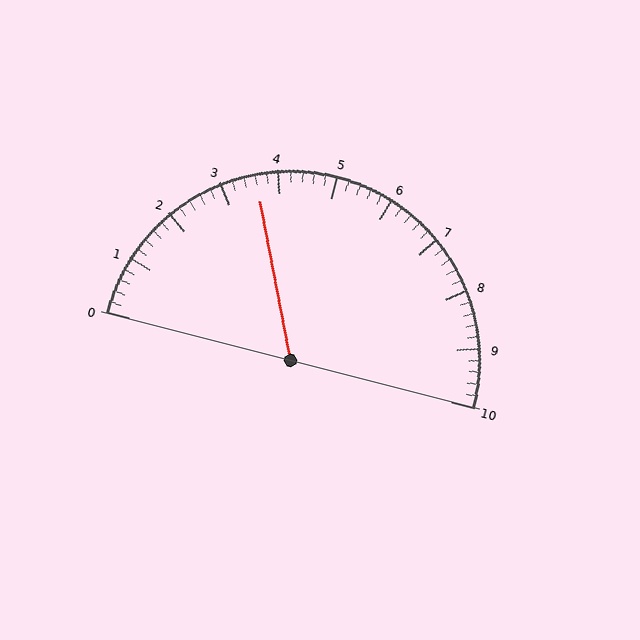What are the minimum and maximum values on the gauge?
The gauge ranges from 0 to 10.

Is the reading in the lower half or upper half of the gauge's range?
The reading is in the lower half of the range (0 to 10).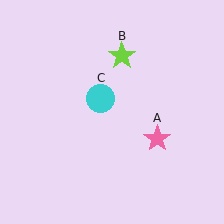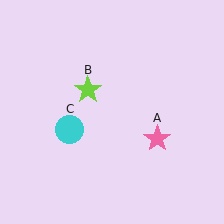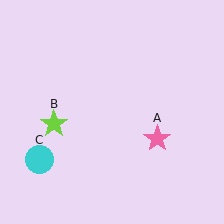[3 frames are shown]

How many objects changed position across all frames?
2 objects changed position: lime star (object B), cyan circle (object C).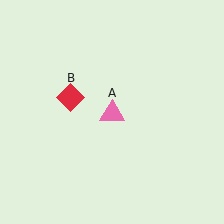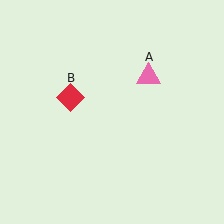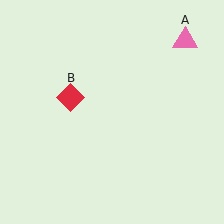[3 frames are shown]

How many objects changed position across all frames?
1 object changed position: pink triangle (object A).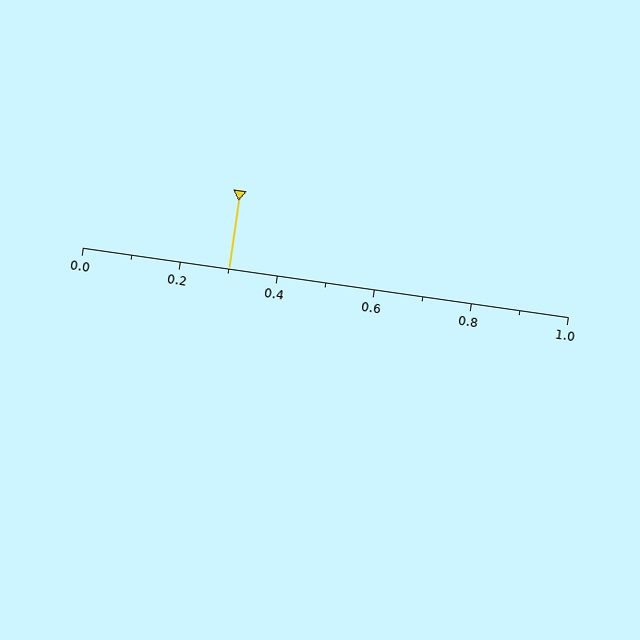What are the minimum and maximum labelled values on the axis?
The axis runs from 0.0 to 1.0.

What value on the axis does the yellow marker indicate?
The marker indicates approximately 0.3.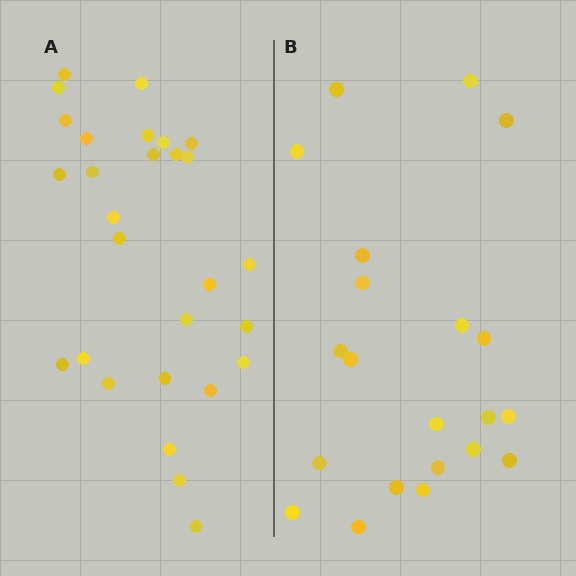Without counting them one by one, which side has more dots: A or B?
Region A (the left region) has more dots.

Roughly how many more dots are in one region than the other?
Region A has roughly 8 or so more dots than region B.